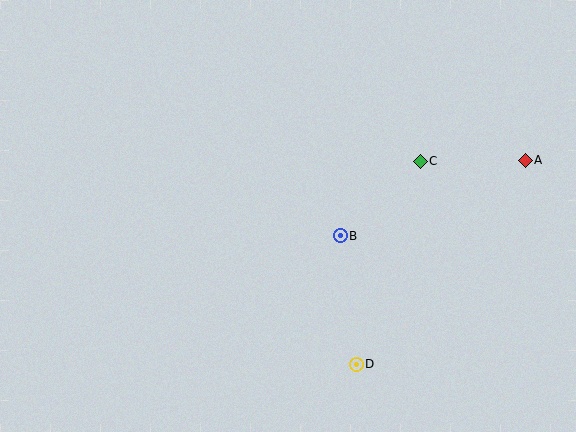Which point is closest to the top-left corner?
Point B is closest to the top-left corner.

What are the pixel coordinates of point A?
Point A is at (525, 160).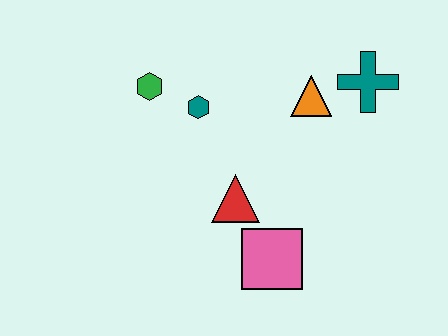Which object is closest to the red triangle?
The pink square is closest to the red triangle.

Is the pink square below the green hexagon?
Yes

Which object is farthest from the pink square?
The green hexagon is farthest from the pink square.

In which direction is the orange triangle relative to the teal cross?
The orange triangle is to the left of the teal cross.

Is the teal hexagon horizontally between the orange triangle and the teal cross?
No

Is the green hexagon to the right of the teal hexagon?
No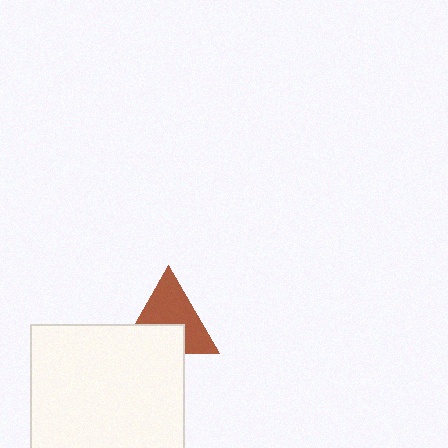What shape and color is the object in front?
The object in front is a white square.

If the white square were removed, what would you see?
You would see the complete brown triangle.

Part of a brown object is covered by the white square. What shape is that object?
It is a triangle.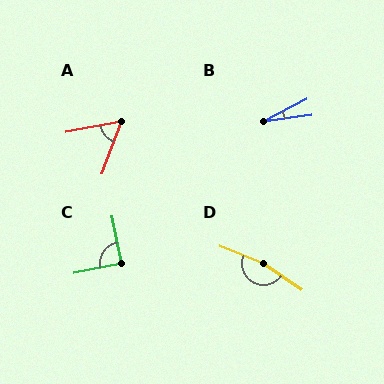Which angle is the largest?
D, at approximately 168 degrees.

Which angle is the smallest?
B, at approximately 20 degrees.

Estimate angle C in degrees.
Approximately 90 degrees.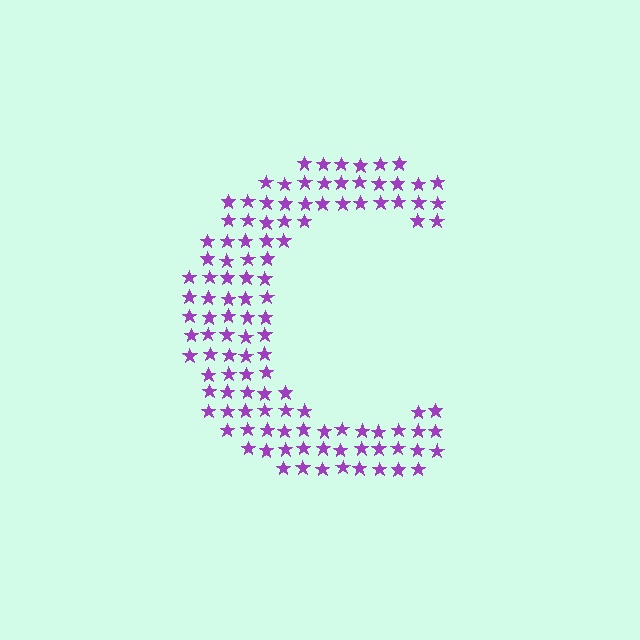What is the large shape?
The large shape is the letter C.